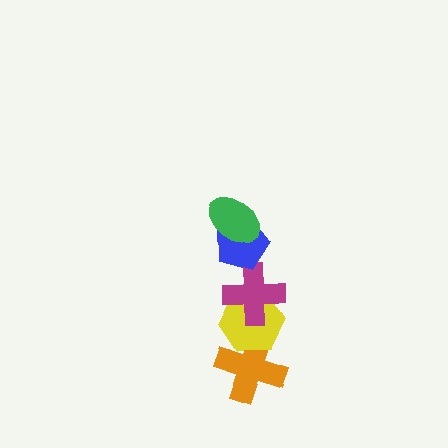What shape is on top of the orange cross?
The yellow hexagon is on top of the orange cross.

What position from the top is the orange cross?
The orange cross is 5th from the top.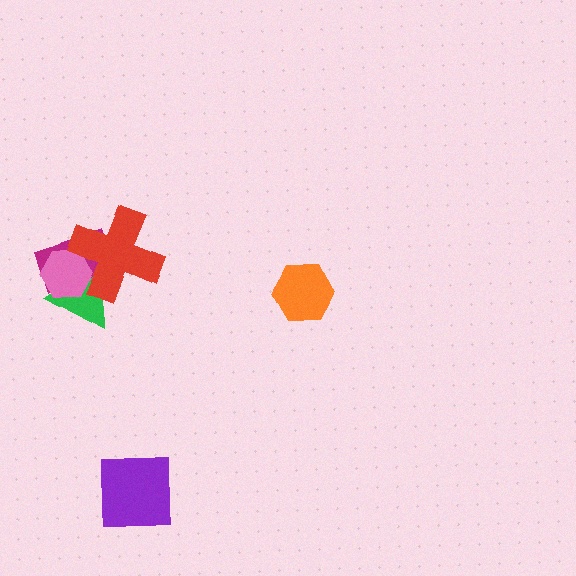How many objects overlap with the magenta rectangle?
3 objects overlap with the magenta rectangle.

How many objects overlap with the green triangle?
3 objects overlap with the green triangle.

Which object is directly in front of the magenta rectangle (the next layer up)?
The pink hexagon is directly in front of the magenta rectangle.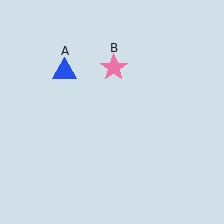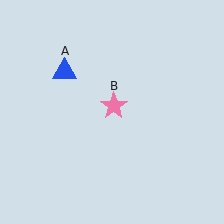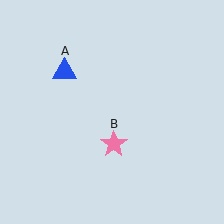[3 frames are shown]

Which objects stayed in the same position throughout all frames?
Blue triangle (object A) remained stationary.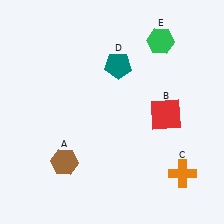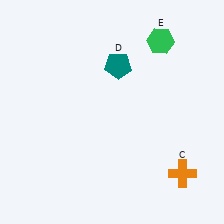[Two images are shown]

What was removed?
The brown hexagon (A), the red square (B) were removed in Image 2.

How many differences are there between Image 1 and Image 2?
There are 2 differences between the two images.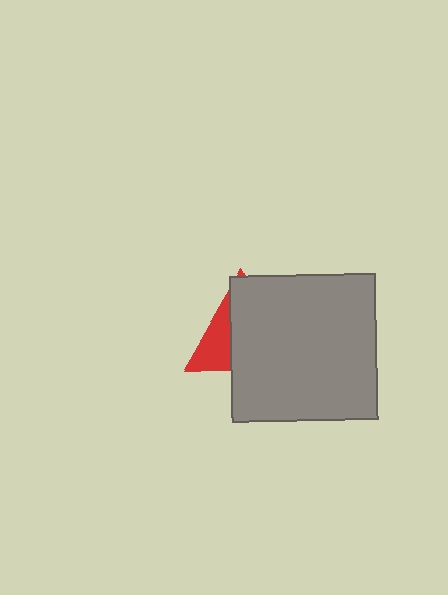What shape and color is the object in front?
The object in front is a gray square.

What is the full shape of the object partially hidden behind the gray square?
The partially hidden object is a red triangle.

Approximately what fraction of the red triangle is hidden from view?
Roughly 67% of the red triangle is hidden behind the gray square.